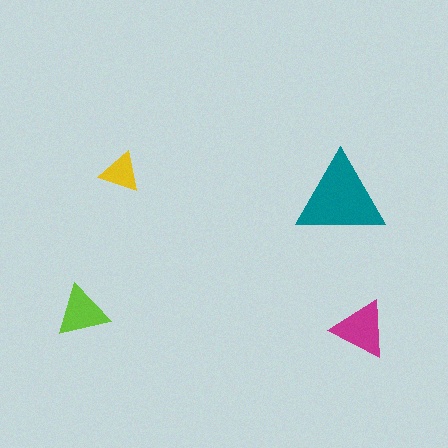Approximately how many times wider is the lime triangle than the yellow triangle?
About 1.5 times wider.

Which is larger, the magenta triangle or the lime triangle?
The magenta one.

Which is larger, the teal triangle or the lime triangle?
The teal one.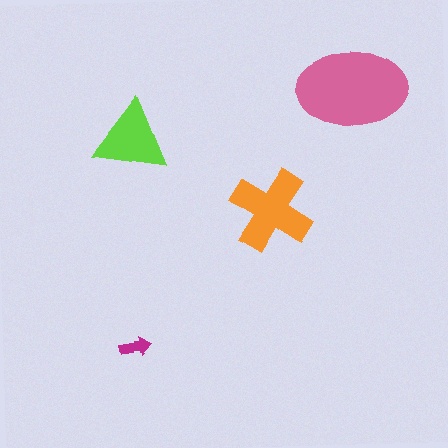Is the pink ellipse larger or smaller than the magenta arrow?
Larger.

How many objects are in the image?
There are 4 objects in the image.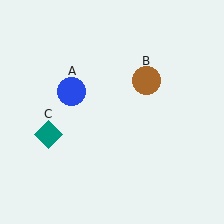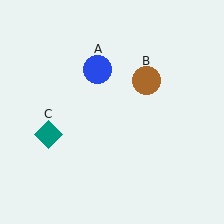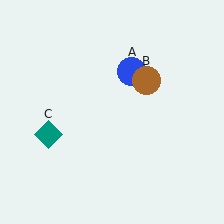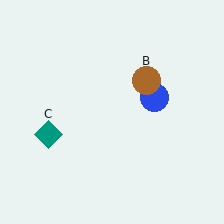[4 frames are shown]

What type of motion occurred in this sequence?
The blue circle (object A) rotated clockwise around the center of the scene.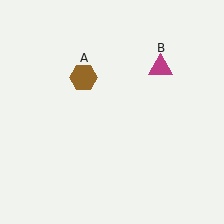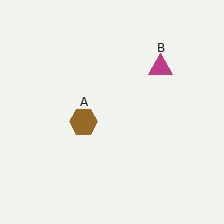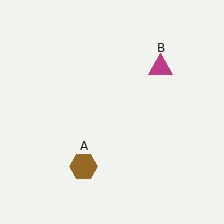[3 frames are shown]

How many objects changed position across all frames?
1 object changed position: brown hexagon (object A).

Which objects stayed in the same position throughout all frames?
Magenta triangle (object B) remained stationary.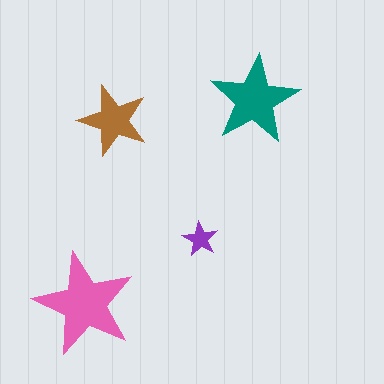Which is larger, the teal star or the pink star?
The pink one.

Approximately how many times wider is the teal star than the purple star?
About 2.5 times wider.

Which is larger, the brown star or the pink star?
The pink one.